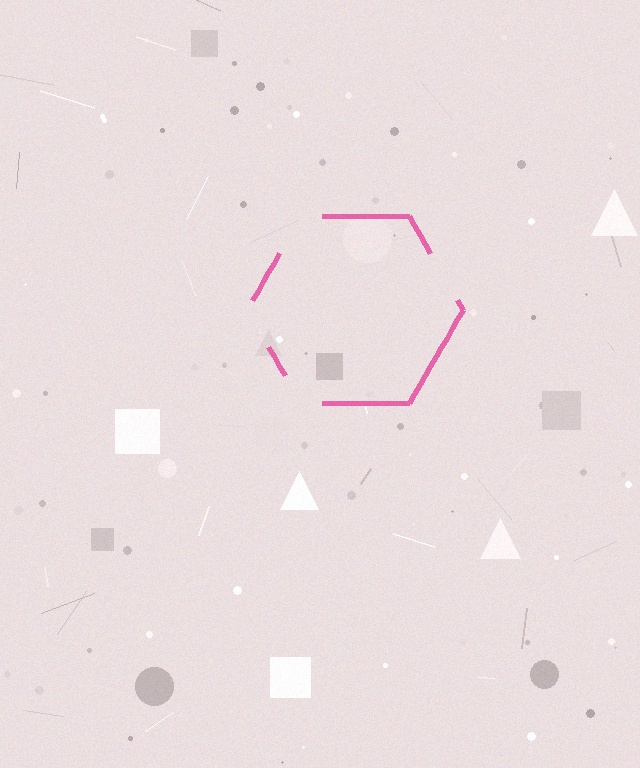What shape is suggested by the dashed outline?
The dashed outline suggests a hexagon.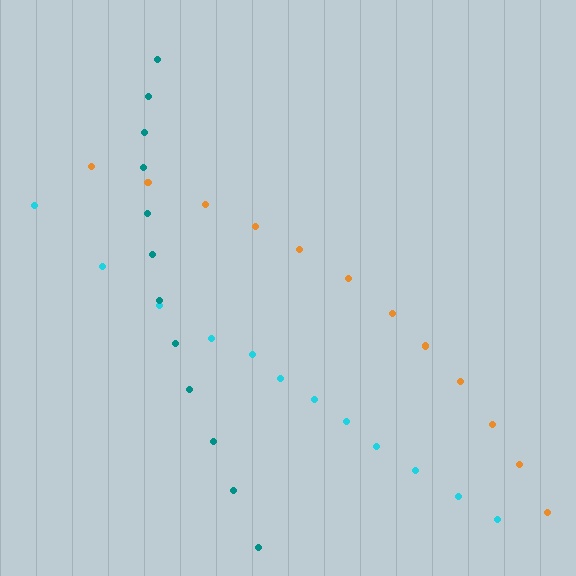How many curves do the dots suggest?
There are 3 distinct paths.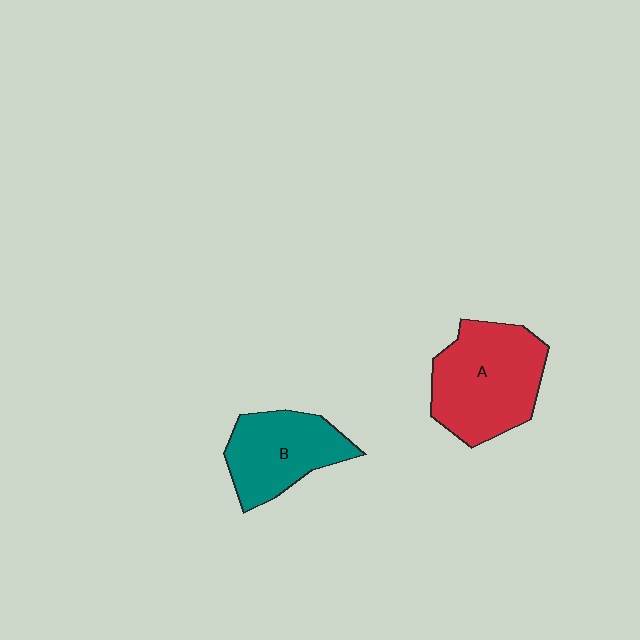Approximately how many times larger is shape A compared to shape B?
Approximately 1.3 times.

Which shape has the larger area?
Shape A (red).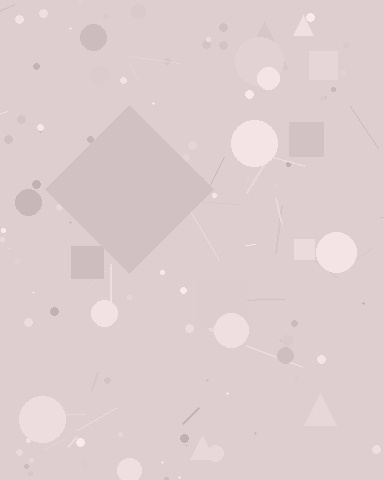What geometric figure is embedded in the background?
A diamond is embedded in the background.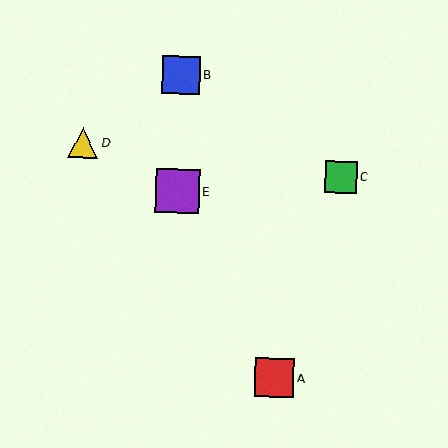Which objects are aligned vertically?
Objects B, E are aligned vertically.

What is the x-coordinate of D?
Object D is at x≈83.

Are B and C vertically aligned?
No, B is at x≈181 and C is at x≈341.